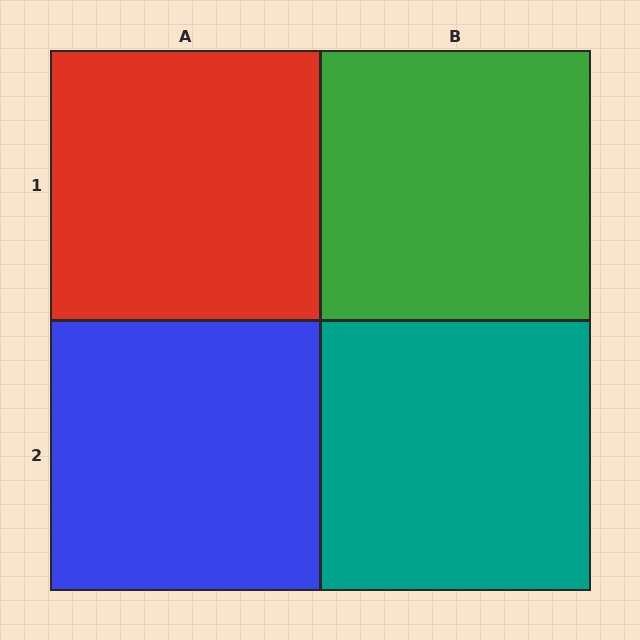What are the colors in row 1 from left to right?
Red, green.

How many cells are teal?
1 cell is teal.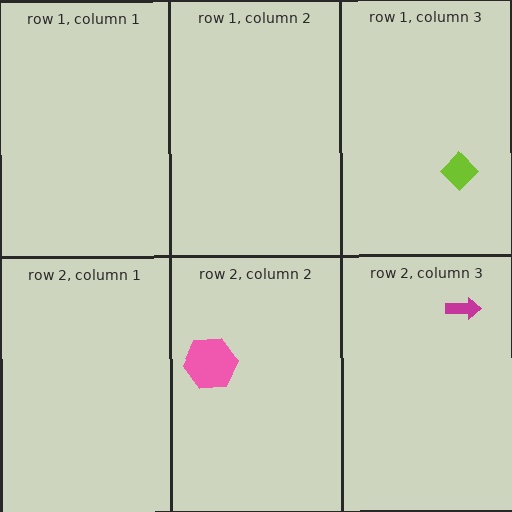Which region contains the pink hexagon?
The row 2, column 2 region.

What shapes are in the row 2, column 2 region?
The pink hexagon.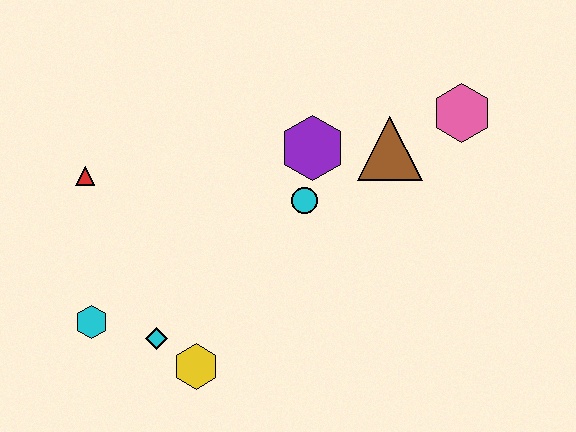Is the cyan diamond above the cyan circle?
No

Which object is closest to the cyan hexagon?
The cyan diamond is closest to the cyan hexagon.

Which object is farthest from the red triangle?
The pink hexagon is farthest from the red triangle.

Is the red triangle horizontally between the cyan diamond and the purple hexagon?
No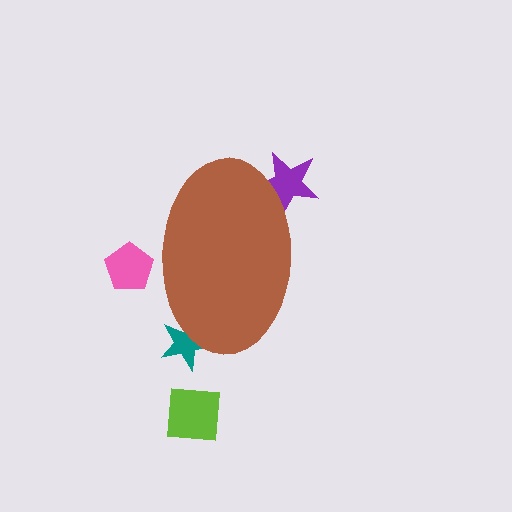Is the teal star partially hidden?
Yes, the teal star is partially hidden behind the brown ellipse.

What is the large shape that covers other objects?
A brown ellipse.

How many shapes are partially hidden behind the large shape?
3 shapes are partially hidden.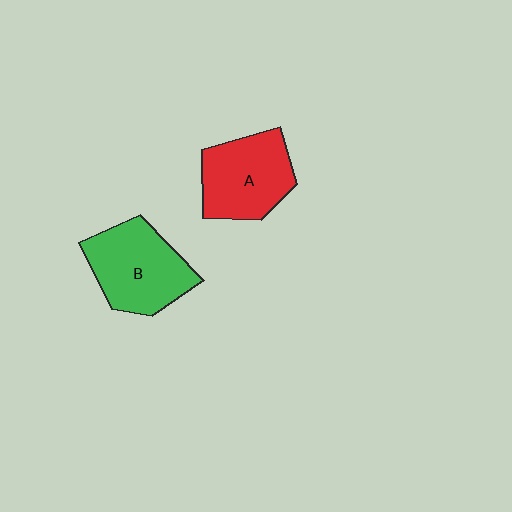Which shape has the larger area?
Shape B (green).